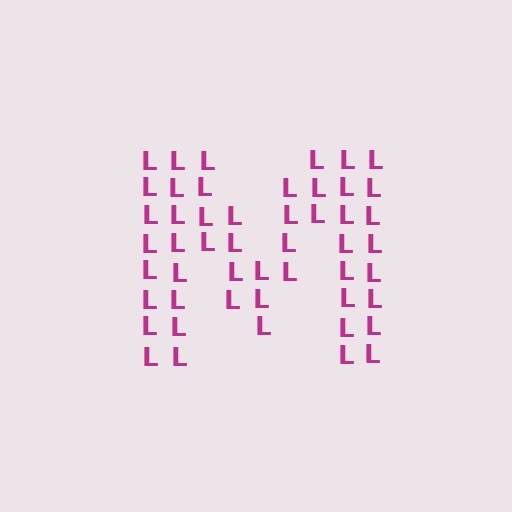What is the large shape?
The large shape is the letter M.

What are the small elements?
The small elements are letter L's.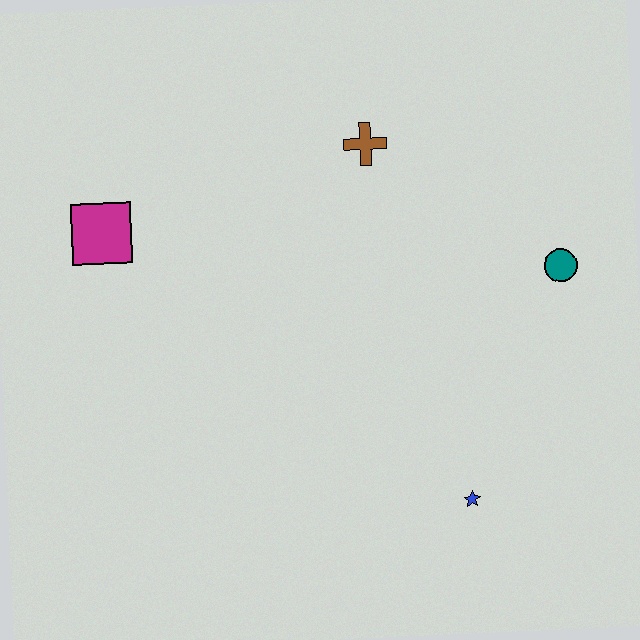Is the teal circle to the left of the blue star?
No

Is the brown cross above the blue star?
Yes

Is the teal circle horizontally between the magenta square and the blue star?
No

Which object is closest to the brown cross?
The teal circle is closest to the brown cross.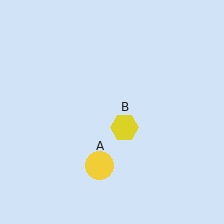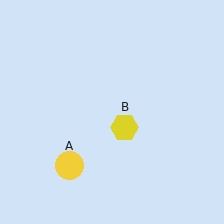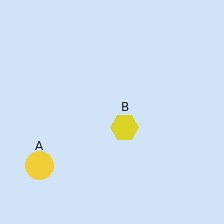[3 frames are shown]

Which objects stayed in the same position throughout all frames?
Yellow hexagon (object B) remained stationary.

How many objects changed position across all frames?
1 object changed position: yellow circle (object A).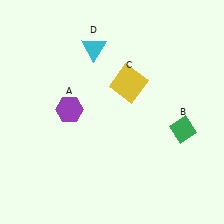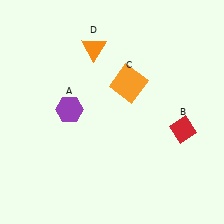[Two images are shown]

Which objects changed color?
B changed from green to red. C changed from yellow to orange. D changed from cyan to orange.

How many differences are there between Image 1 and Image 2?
There are 3 differences between the two images.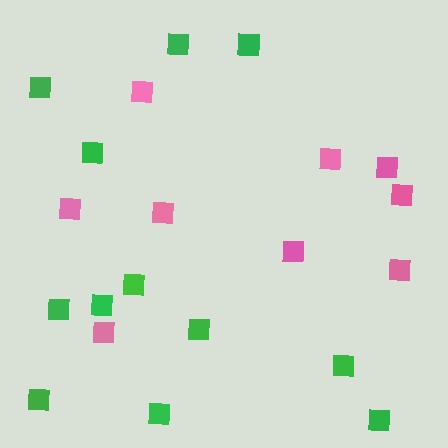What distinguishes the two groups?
There are 2 groups: one group of pink squares (9) and one group of green squares (12).